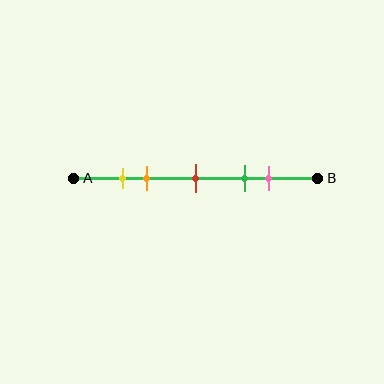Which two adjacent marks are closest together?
The yellow and orange marks are the closest adjacent pair.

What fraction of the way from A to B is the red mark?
The red mark is approximately 50% (0.5) of the way from A to B.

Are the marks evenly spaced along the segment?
No, the marks are not evenly spaced.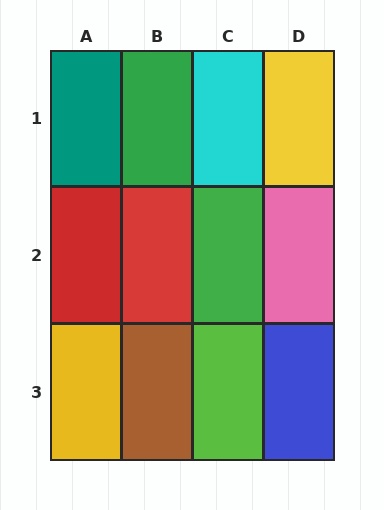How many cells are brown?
1 cell is brown.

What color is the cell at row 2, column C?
Green.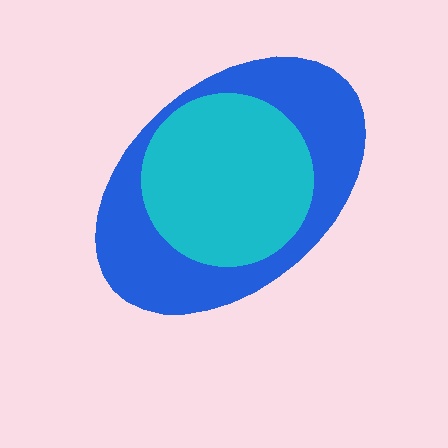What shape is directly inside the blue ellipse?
The cyan circle.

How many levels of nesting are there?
2.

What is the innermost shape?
The cyan circle.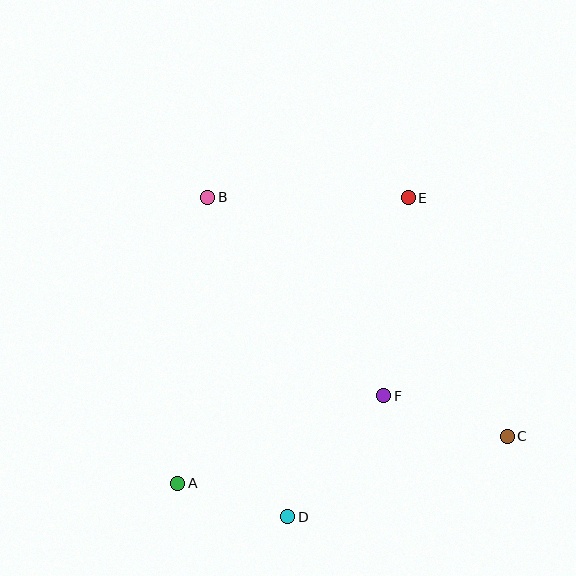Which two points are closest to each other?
Points A and D are closest to each other.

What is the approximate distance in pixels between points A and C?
The distance between A and C is approximately 333 pixels.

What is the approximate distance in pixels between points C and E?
The distance between C and E is approximately 258 pixels.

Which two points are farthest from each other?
Points B and C are farthest from each other.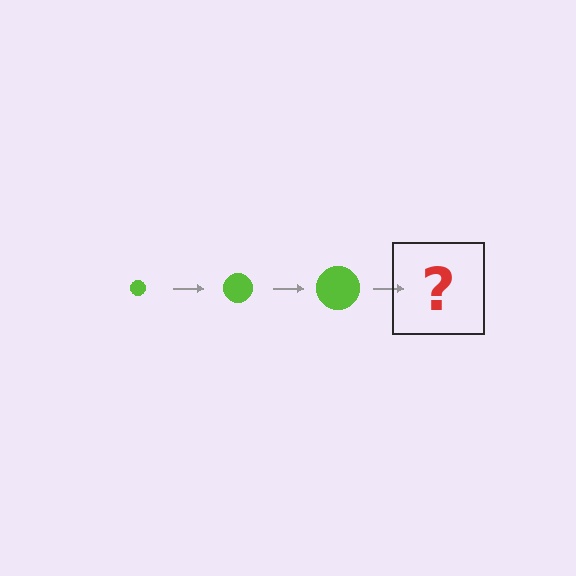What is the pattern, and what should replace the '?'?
The pattern is that the circle gets progressively larger each step. The '?' should be a lime circle, larger than the previous one.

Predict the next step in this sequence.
The next step is a lime circle, larger than the previous one.